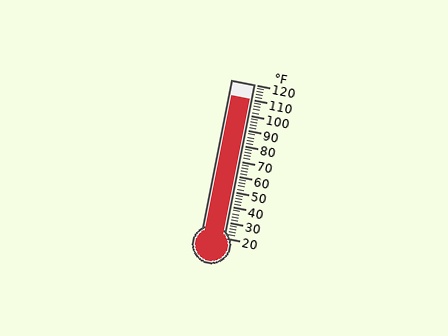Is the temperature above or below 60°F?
The temperature is above 60°F.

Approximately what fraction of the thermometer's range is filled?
The thermometer is filled to approximately 90% of its range.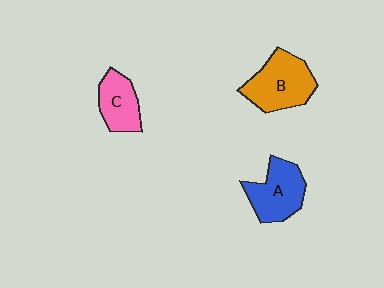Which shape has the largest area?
Shape B (orange).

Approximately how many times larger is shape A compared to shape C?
Approximately 1.3 times.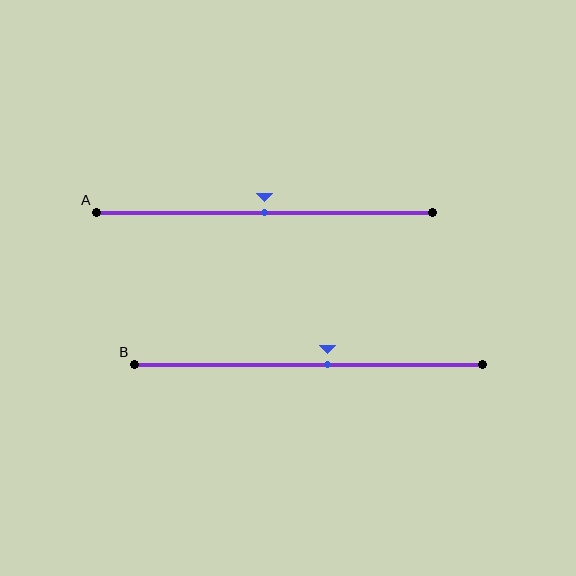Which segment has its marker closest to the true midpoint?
Segment A has its marker closest to the true midpoint.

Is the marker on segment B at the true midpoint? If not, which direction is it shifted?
No, the marker on segment B is shifted to the right by about 5% of the segment length.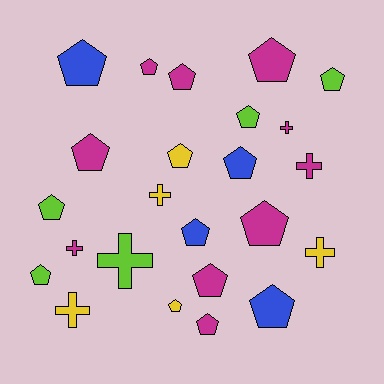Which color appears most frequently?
Magenta, with 10 objects.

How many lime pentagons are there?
There are 4 lime pentagons.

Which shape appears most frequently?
Pentagon, with 17 objects.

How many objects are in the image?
There are 24 objects.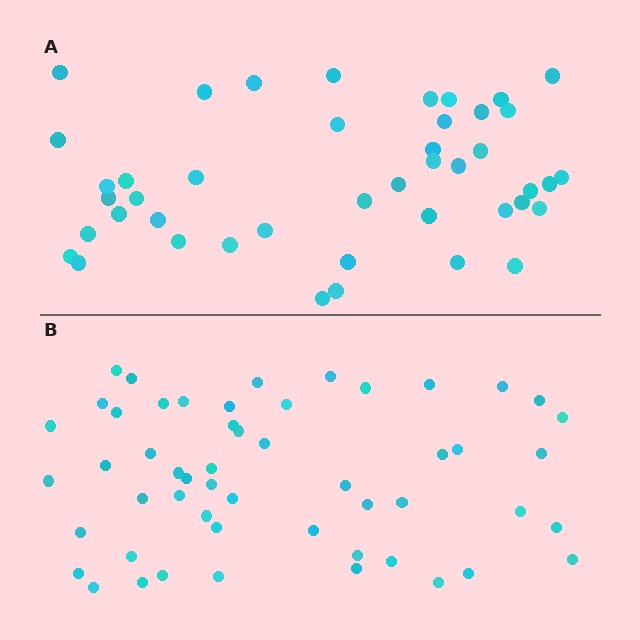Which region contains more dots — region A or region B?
Region B (the bottom region) has more dots.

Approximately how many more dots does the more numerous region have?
Region B has roughly 8 or so more dots than region A.